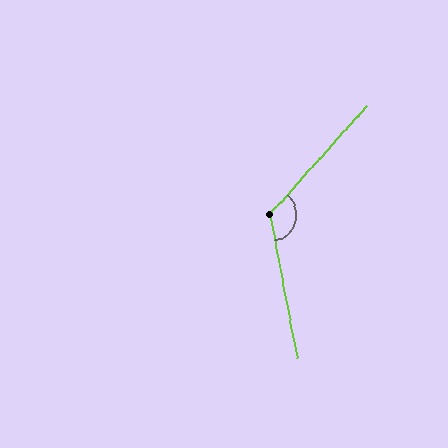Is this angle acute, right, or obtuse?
It is obtuse.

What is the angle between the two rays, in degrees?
Approximately 128 degrees.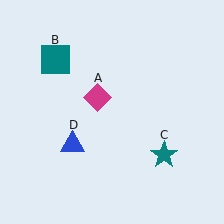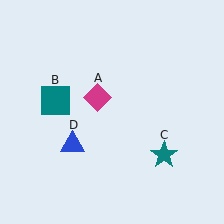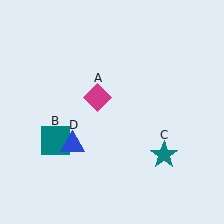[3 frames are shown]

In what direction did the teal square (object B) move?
The teal square (object B) moved down.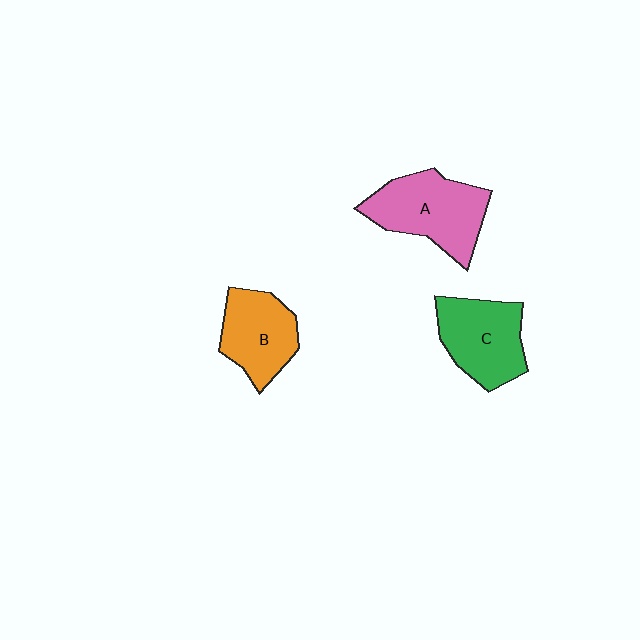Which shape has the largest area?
Shape A (pink).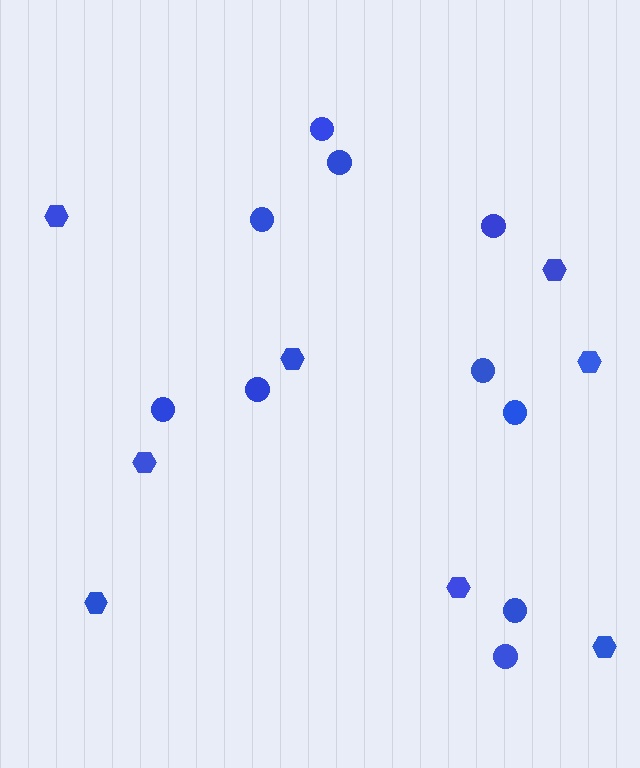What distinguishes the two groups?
There are 2 groups: one group of circles (10) and one group of hexagons (8).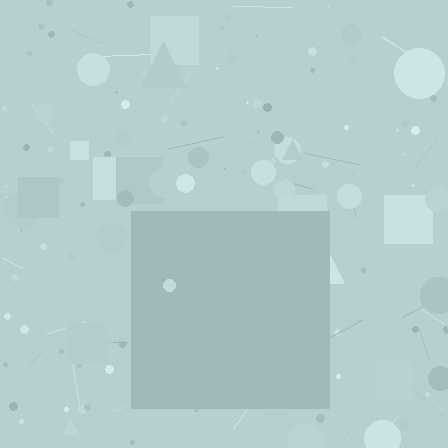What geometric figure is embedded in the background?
A square is embedded in the background.